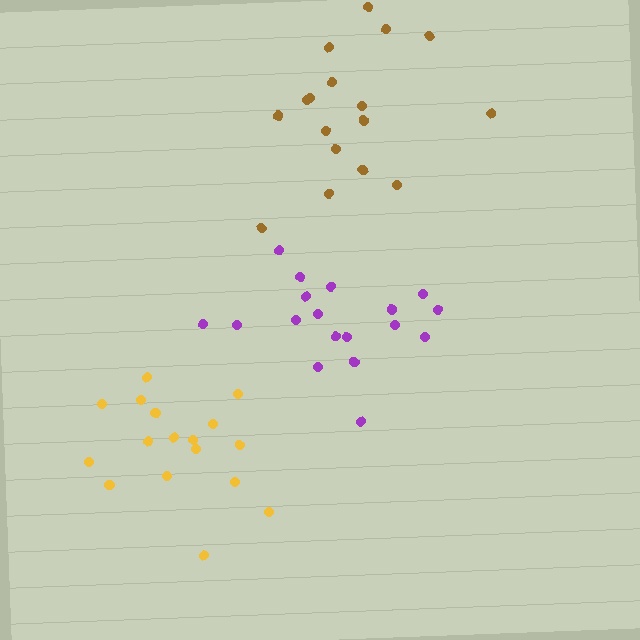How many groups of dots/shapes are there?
There are 3 groups.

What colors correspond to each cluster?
The clusters are colored: brown, yellow, purple.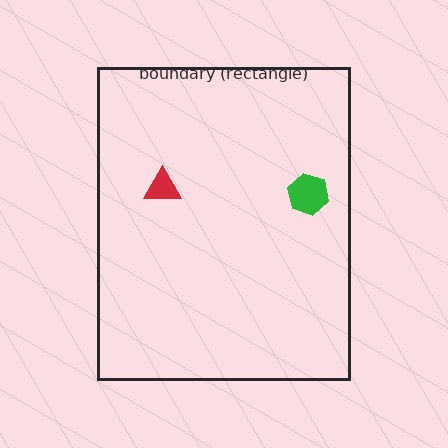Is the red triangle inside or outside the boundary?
Inside.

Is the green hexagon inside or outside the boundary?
Inside.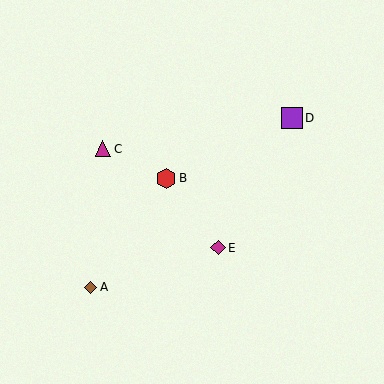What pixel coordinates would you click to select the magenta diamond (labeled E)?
Click at (218, 248) to select the magenta diamond E.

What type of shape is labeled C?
Shape C is a magenta triangle.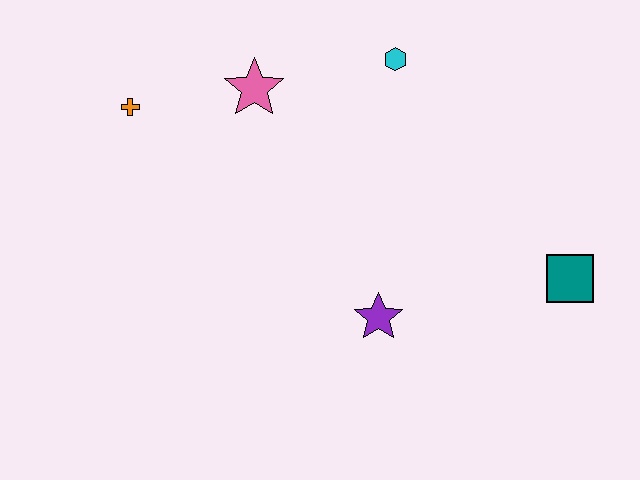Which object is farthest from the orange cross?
The teal square is farthest from the orange cross.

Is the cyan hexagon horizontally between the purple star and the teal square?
Yes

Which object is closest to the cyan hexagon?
The pink star is closest to the cyan hexagon.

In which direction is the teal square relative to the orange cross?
The teal square is to the right of the orange cross.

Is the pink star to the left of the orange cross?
No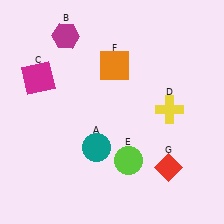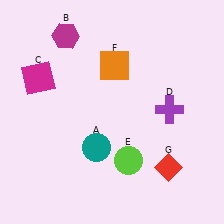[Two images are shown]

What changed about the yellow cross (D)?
In Image 1, D is yellow. In Image 2, it changed to purple.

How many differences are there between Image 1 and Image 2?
There is 1 difference between the two images.